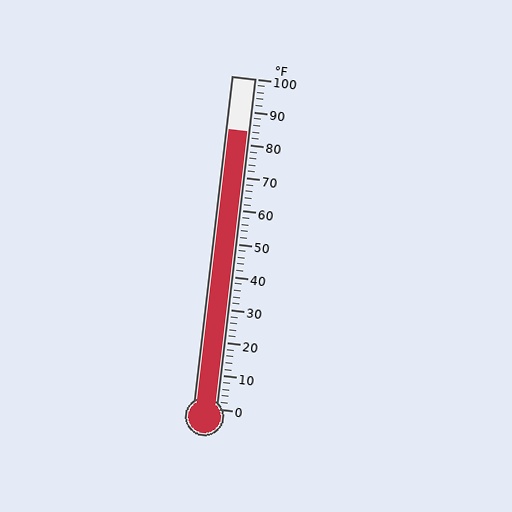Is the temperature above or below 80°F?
The temperature is above 80°F.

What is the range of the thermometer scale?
The thermometer scale ranges from 0°F to 100°F.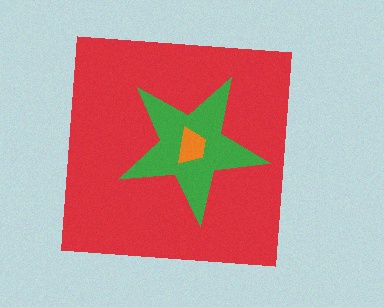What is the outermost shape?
The red square.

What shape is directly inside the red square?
The green star.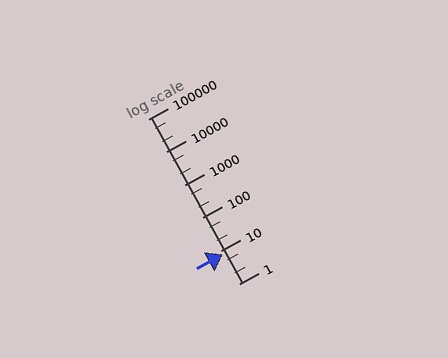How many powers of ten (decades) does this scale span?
The scale spans 5 decades, from 1 to 100000.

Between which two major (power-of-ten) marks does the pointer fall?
The pointer is between 1 and 10.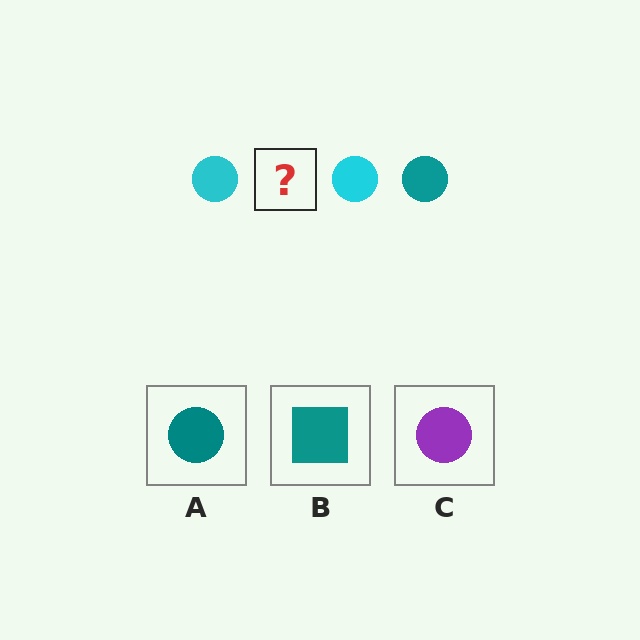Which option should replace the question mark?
Option A.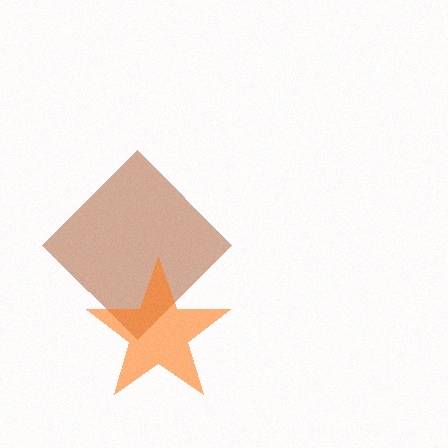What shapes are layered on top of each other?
The layered shapes are: a brown diamond, an orange star.